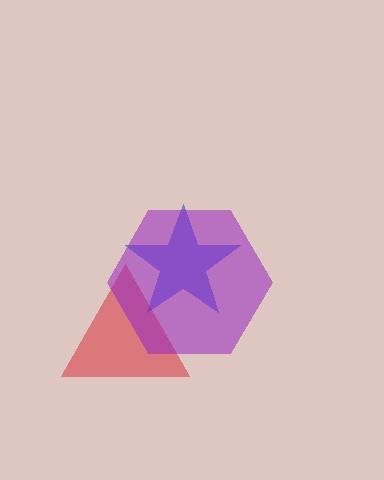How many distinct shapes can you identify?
There are 3 distinct shapes: a red triangle, a blue star, a purple hexagon.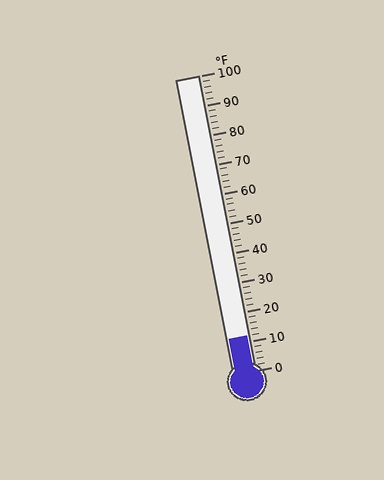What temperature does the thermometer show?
The thermometer shows approximately 12°F.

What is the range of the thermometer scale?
The thermometer scale ranges from 0°F to 100°F.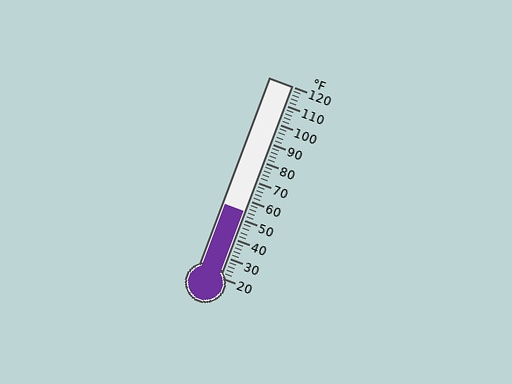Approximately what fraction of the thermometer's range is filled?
The thermometer is filled to approximately 35% of its range.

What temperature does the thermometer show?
The thermometer shows approximately 54°F.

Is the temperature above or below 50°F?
The temperature is above 50°F.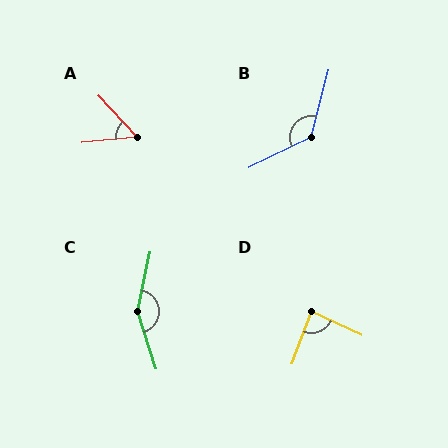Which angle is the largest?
C, at approximately 151 degrees.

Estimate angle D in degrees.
Approximately 86 degrees.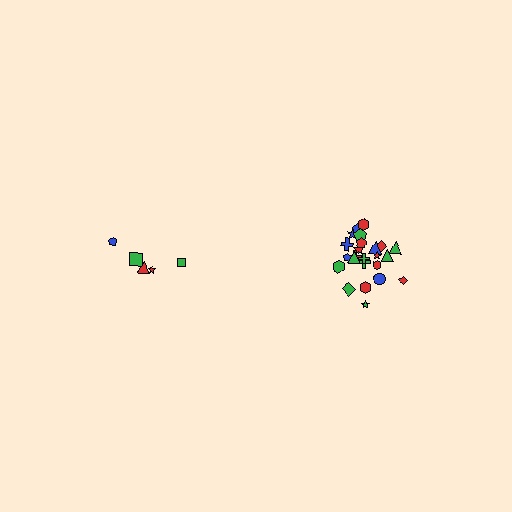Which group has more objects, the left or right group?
The right group.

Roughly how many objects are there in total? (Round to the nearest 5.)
Roughly 30 objects in total.